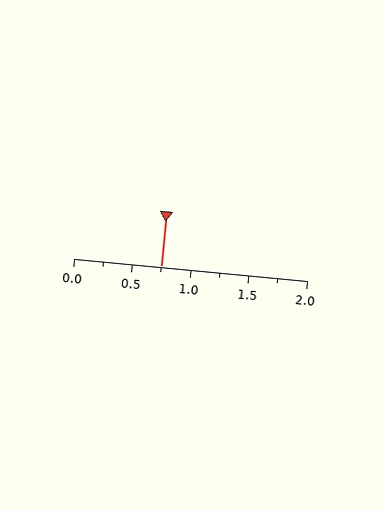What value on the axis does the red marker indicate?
The marker indicates approximately 0.75.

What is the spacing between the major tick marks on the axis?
The major ticks are spaced 0.5 apart.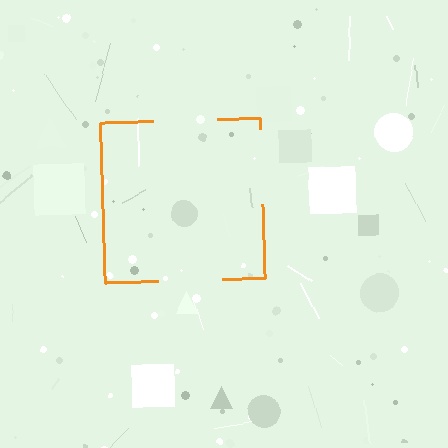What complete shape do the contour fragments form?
The contour fragments form a square.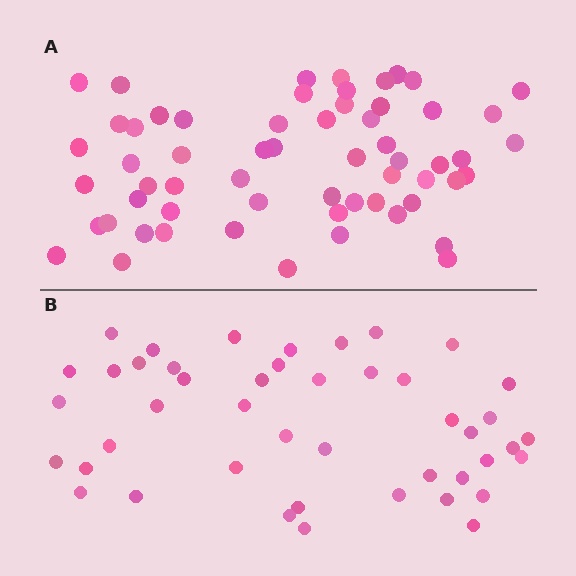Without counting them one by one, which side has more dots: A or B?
Region A (the top region) has more dots.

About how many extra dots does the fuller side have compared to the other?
Region A has approximately 15 more dots than region B.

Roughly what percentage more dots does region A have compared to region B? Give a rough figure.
About 35% more.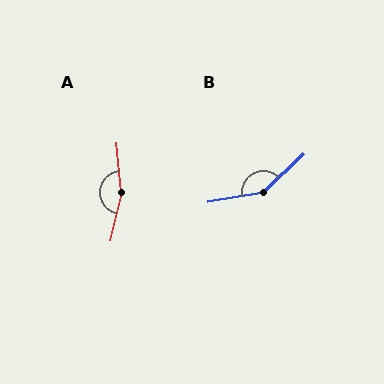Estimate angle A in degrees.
Approximately 162 degrees.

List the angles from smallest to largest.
B (146°), A (162°).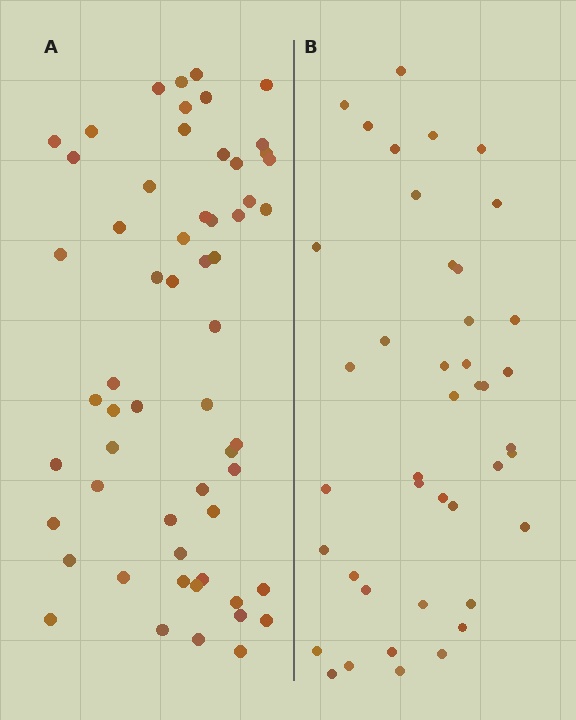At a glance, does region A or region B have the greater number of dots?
Region A (the left region) has more dots.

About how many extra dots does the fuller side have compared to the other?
Region A has approximately 15 more dots than region B.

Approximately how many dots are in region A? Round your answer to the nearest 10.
About 60 dots. (The exact count is 58, which rounds to 60.)